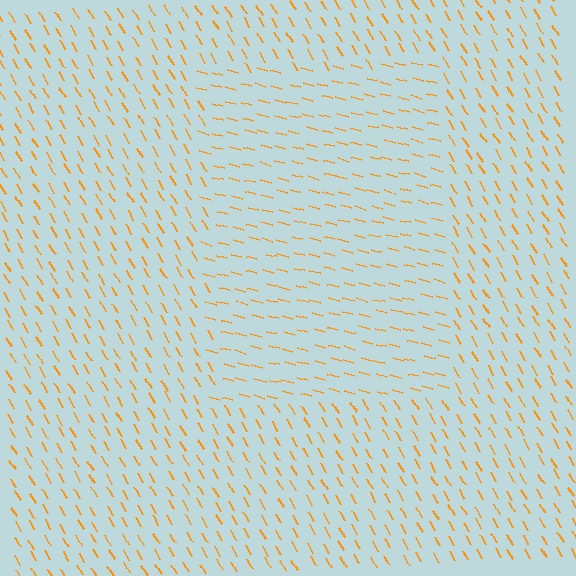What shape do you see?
I see a rectangle.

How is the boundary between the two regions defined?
The boundary is defined purely by a change in line orientation (approximately 45 degrees difference). All lines are the same color and thickness.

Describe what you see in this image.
The image is filled with small orange line segments. A rectangle region in the image has lines oriented differently from the surrounding lines, creating a visible texture boundary.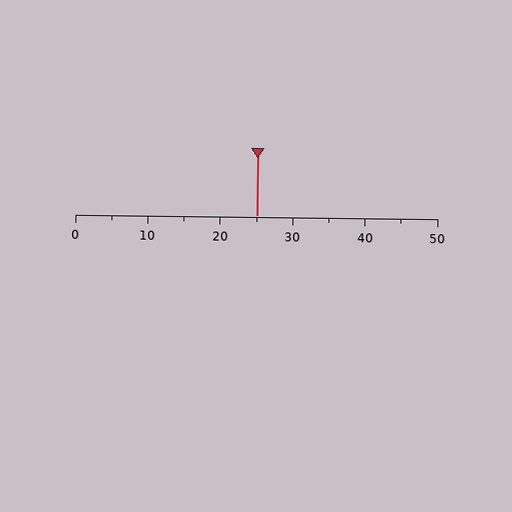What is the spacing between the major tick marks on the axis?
The major ticks are spaced 10 apart.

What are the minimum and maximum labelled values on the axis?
The axis runs from 0 to 50.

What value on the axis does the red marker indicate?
The marker indicates approximately 25.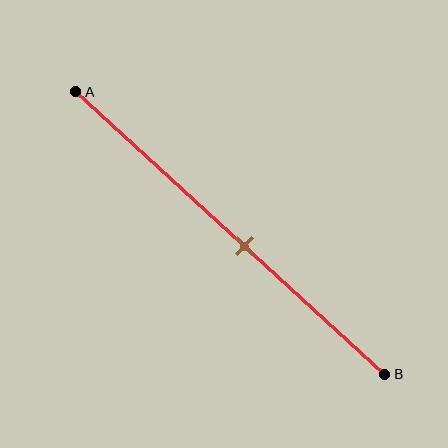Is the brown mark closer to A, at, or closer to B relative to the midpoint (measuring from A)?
The brown mark is closer to point B than the midpoint of segment AB.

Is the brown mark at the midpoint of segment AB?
No, the mark is at about 55% from A, not at the 50% midpoint.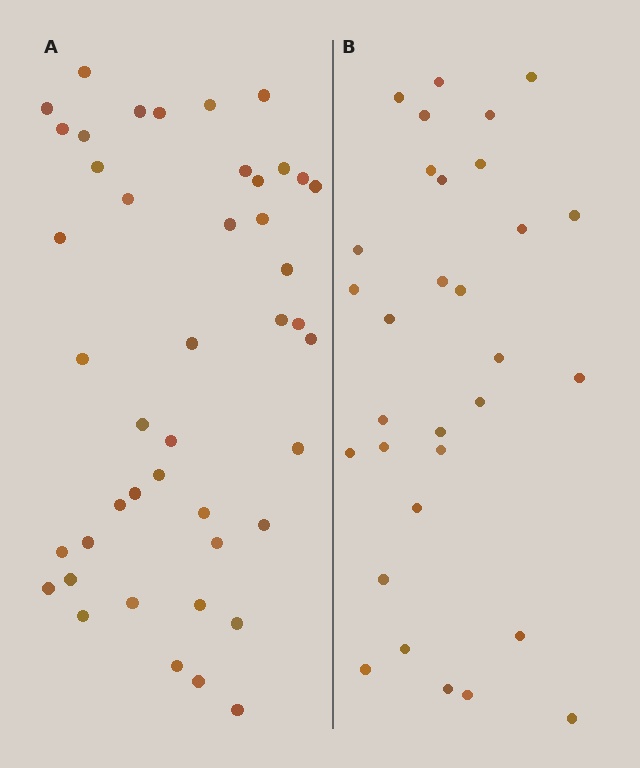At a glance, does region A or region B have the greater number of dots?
Region A (the left region) has more dots.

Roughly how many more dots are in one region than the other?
Region A has approximately 15 more dots than region B.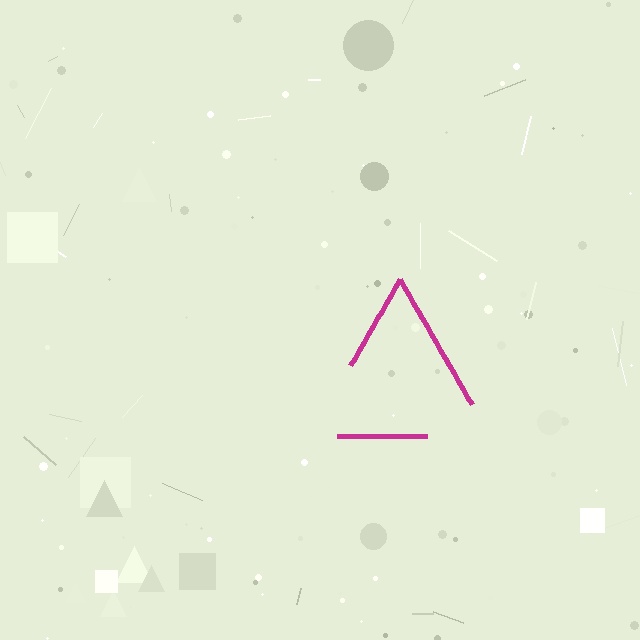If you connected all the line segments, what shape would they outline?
They would outline a triangle.